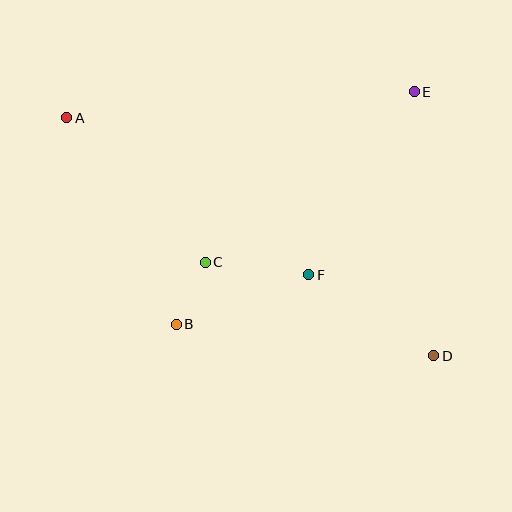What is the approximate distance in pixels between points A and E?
The distance between A and E is approximately 348 pixels.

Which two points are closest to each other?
Points B and C are closest to each other.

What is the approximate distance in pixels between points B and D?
The distance between B and D is approximately 260 pixels.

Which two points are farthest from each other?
Points A and D are farthest from each other.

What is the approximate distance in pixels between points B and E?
The distance between B and E is approximately 333 pixels.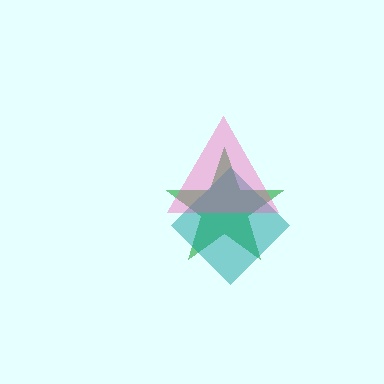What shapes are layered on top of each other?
The layered shapes are: a green star, a teal diamond, a pink triangle.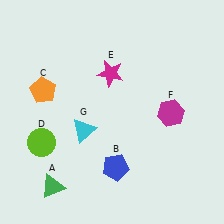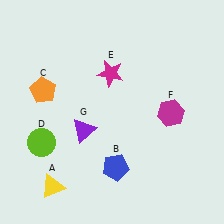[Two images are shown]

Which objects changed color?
A changed from green to yellow. G changed from cyan to purple.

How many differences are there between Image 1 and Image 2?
There are 2 differences between the two images.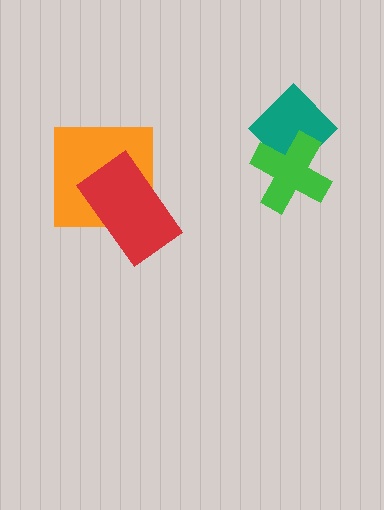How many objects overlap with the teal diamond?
1 object overlaps with the teal diamond.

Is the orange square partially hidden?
Yes, it is partially covered by another shape.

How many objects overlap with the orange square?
1 object overlaps with the orange square.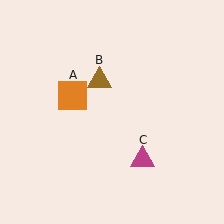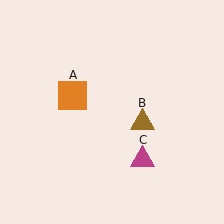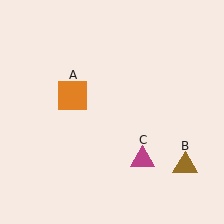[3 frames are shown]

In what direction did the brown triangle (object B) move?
The brown triangle (object B) moved down and to the right.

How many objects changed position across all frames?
1 object changed position: brown triangle (object B).